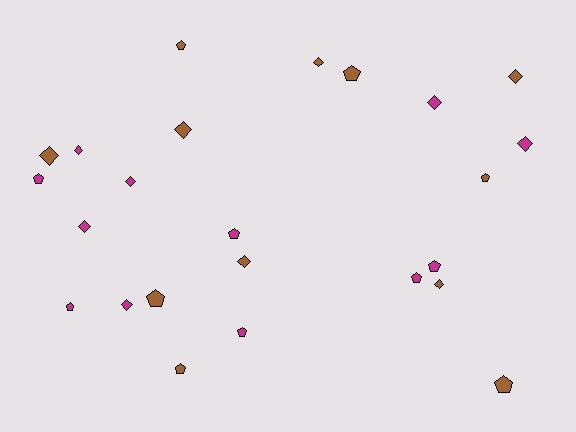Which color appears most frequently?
Brown, with 12 objects.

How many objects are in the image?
There are 24 objects.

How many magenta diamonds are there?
There are 6 magenta diamonds.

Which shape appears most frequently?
Diamond, with 12 objects.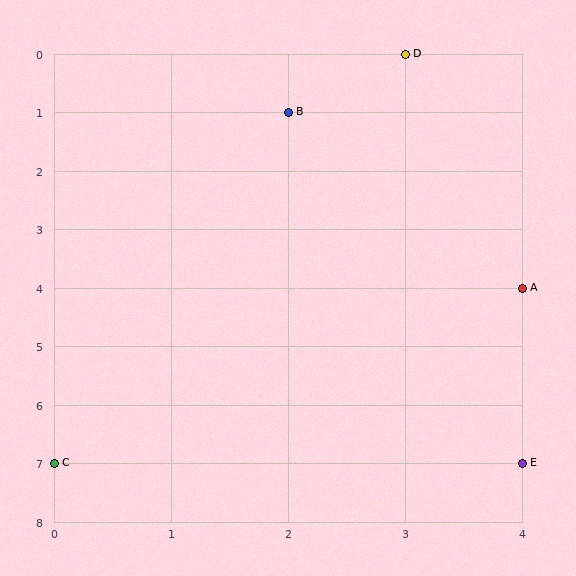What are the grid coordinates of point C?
Point C is at grid coordinates (0, 7).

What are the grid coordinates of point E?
Point E is at grid coordinates (4, 7).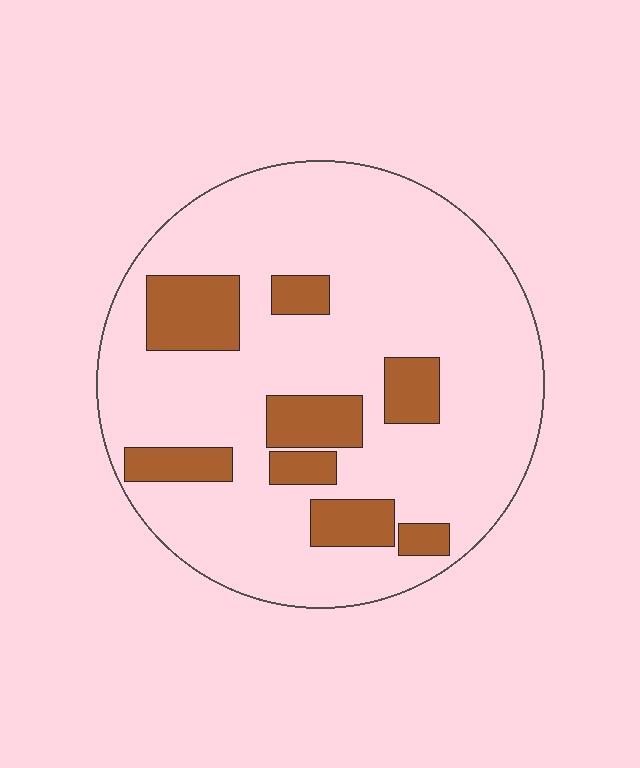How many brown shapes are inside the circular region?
8.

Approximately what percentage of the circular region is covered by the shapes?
Approximately 20%.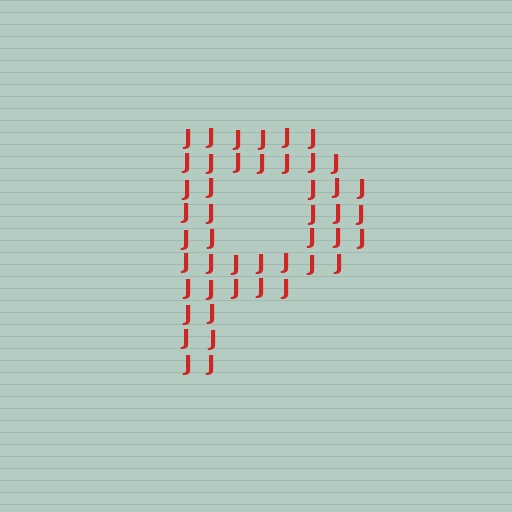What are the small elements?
The small elements are letter J's.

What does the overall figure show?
The overall figure shows the letter P.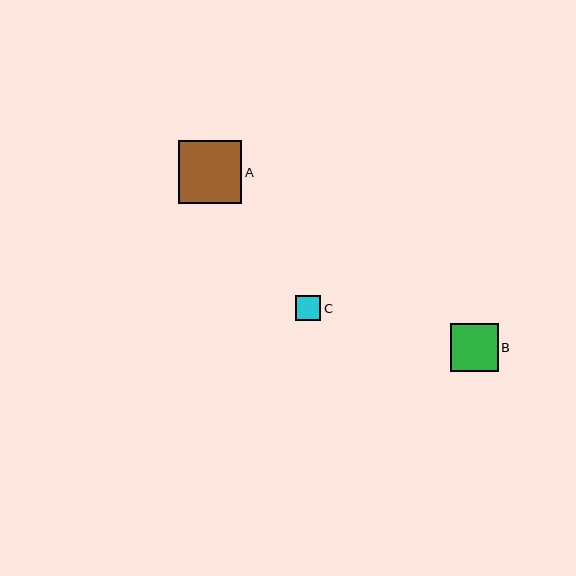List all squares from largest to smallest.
From largest to smallest: A, B, C.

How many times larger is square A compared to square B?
Square A is approximately 1.3 times the size of square B.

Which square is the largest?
Square A is the largest with a size of approximately 63 pixels.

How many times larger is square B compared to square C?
Square B is approximately 1.9 times the size of square C.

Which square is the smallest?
Square C is the smallest with a size of approximately 25 pixels.